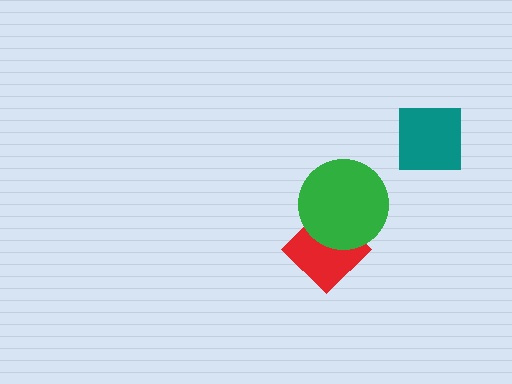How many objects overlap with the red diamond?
1 object overlaps with the red diamond.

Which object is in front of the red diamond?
The green circle is in front of the red diamond.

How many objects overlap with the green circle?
1 object overlaps with the green circle.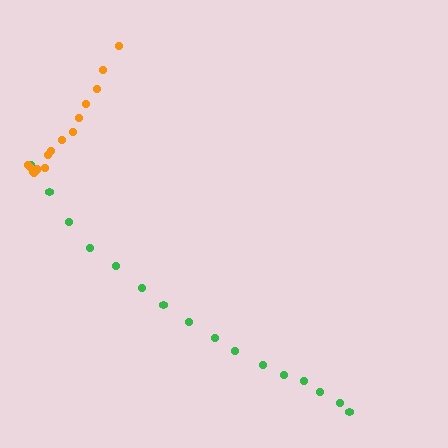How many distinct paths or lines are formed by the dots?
There are 2 distinct paths.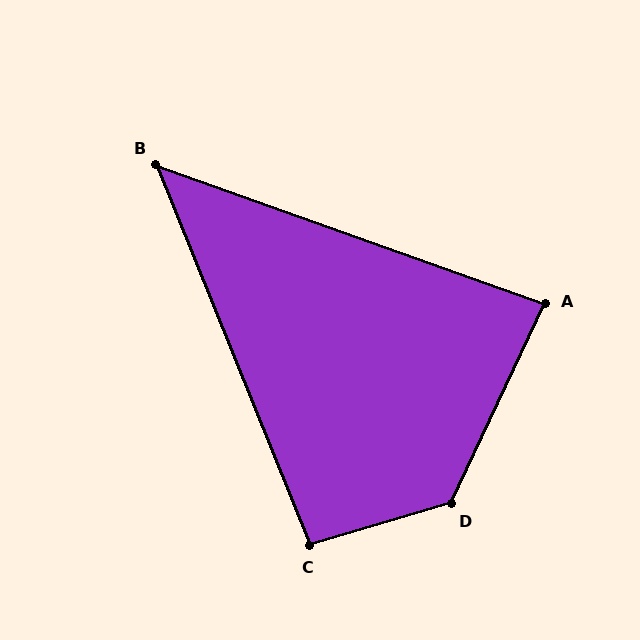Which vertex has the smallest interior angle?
B, at approximately 48 degrees.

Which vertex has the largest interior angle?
D, at approximately 132 degrees.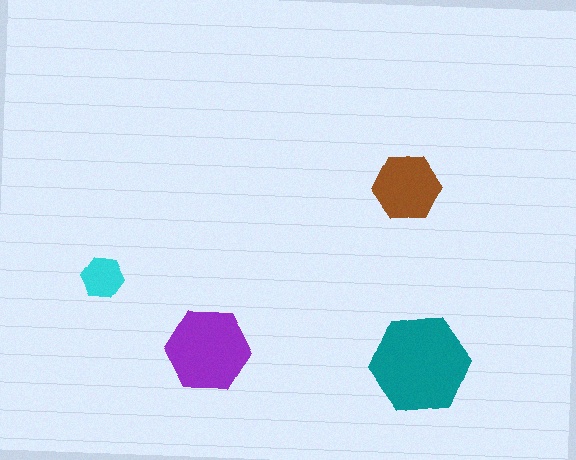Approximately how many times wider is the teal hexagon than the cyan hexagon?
About 2.5 times wider.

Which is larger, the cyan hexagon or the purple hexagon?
The purple one.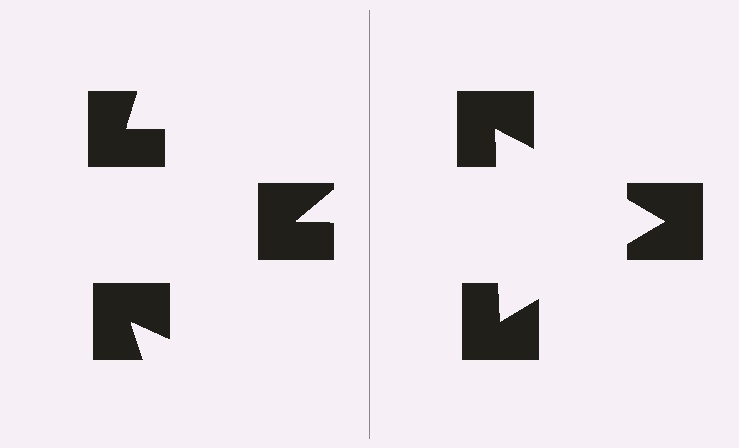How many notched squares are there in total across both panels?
6 — 3 on each side.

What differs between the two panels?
The notched squares are positioned identically on both sides; only the wedge orientations differ. On the right they align to a triangle; on the left they are misaligned.